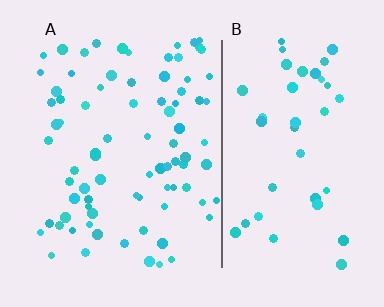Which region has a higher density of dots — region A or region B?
A (the left).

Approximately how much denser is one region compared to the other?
Approximately 1.9× — region A over region B.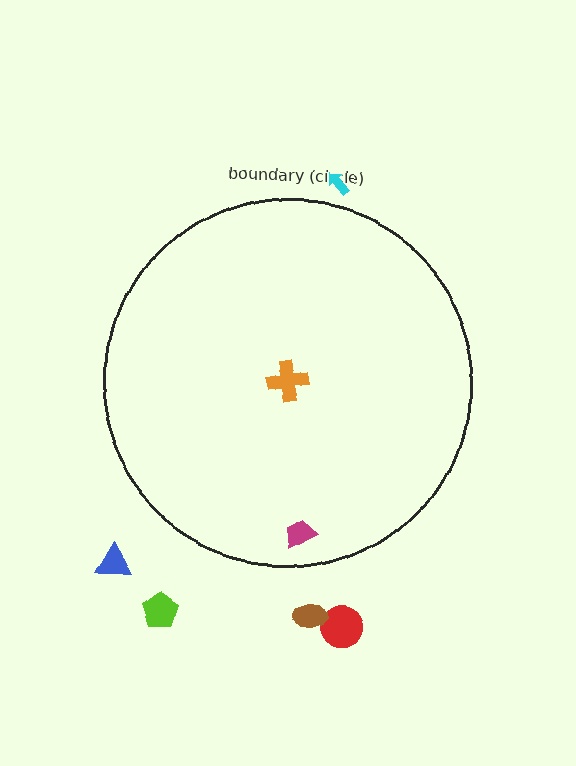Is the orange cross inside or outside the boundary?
Inside.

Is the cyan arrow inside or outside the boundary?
Outside.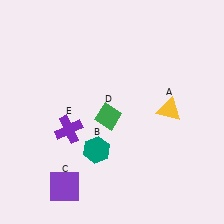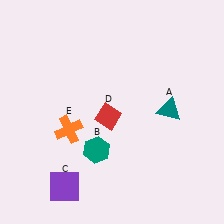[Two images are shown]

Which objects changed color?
A changed from yellow to teal. D changed from green to red. E changed from purple to orange.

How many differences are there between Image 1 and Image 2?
There are 3 differences between the two images.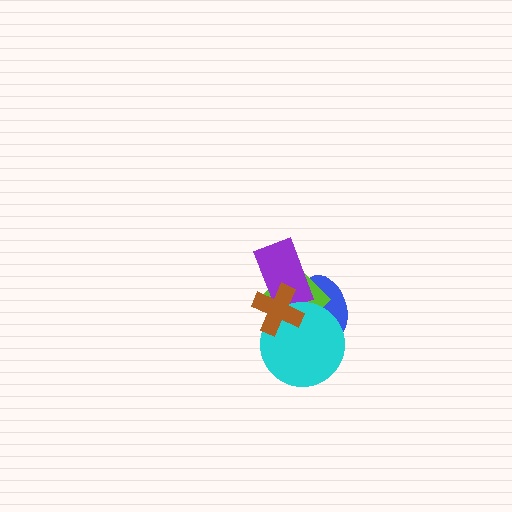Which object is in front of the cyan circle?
The brown cross is in front of the cyan circle.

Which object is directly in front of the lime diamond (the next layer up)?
The purple rectangle is directly in front of the lime diamond.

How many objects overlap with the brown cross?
4 objects overlap with the brown cross.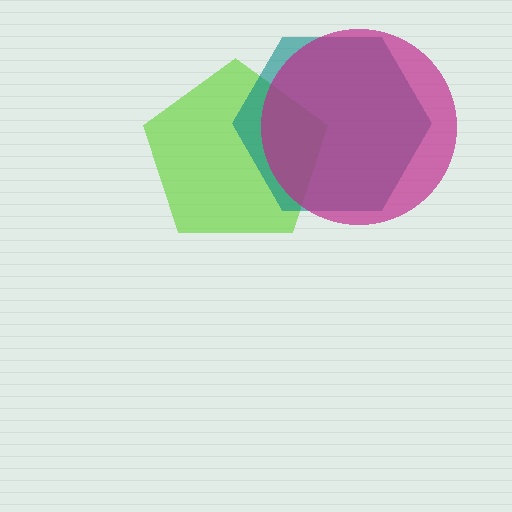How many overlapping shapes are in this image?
There are 3 overlapping shapes in the image.